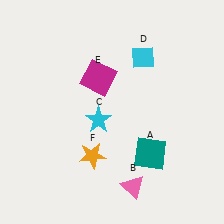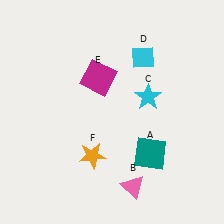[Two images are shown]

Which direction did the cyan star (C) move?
The cyan star (C) moved right.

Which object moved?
The cyan star (C) moved right.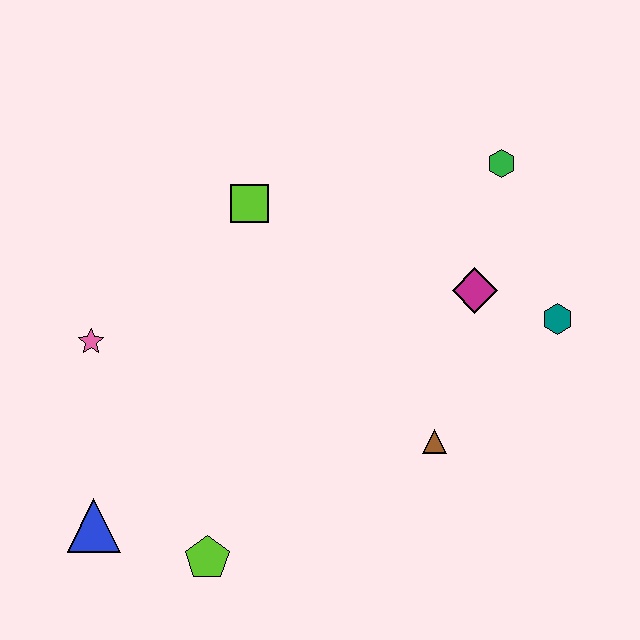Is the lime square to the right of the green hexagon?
No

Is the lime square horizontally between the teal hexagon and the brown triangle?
No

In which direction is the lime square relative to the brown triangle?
The lime square is above the brown triangle.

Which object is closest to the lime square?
The pink star is closest to the lime square.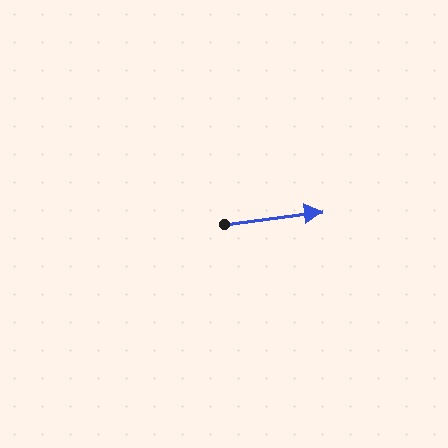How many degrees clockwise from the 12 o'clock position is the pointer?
Approximately 83 degrees.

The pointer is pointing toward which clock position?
Roughly 3 o'clock.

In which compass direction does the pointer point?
East.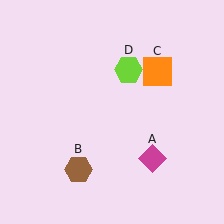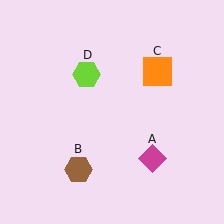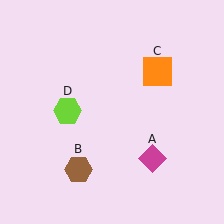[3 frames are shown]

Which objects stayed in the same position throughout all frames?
Magenta diamond (object A) and brown hexagon (object B) and orange square (object C) remained stationary.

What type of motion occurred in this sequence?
The lime hexagon (object D) rotated counterclockwise around the center of the scene.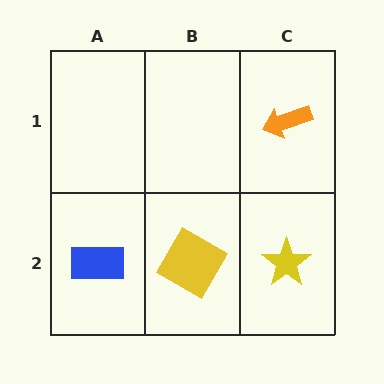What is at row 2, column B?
A yellow diamond.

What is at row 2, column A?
A blue rectangle.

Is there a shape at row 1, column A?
No, that cell is empty.